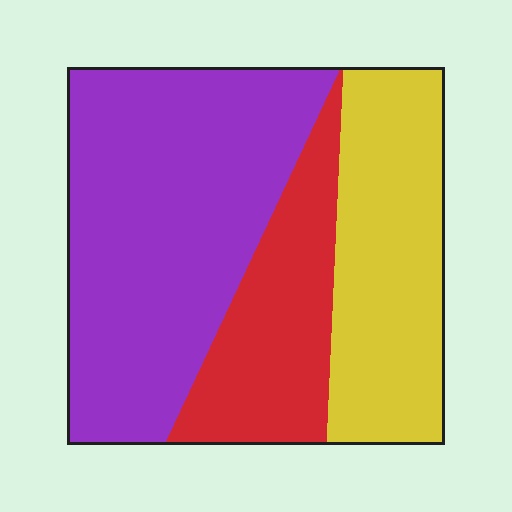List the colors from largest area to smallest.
From largest to smallest: purple, yellow, red.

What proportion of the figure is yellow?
Yellow covers roughly 30% of the figure.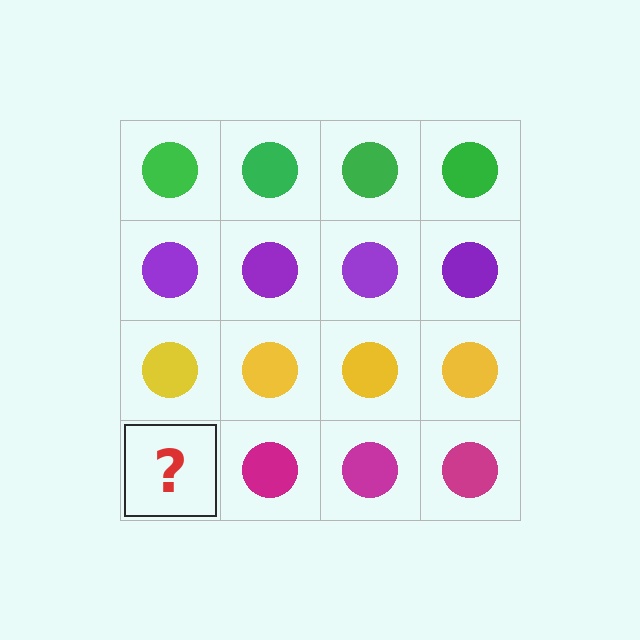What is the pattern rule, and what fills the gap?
The rule is that each row has a consistent color. The gap should be filled with a magenta circle.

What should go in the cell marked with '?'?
The missing cell should contain a magenta circle.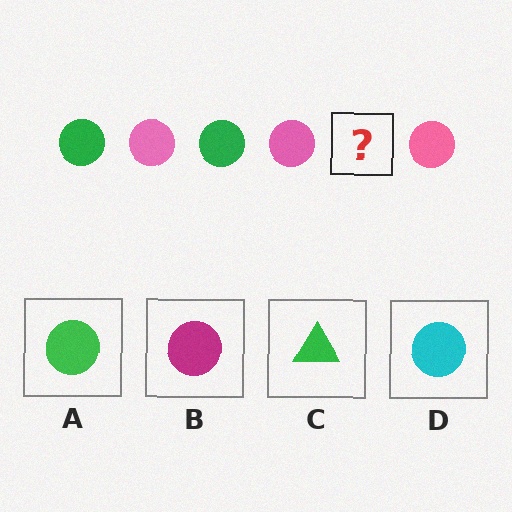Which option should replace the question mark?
Option A.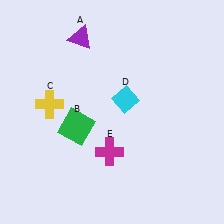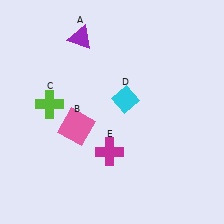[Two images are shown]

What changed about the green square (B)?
In Image 1, B is green. In Image 2, it changed to pink.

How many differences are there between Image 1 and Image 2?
There are 2 differences between the two images.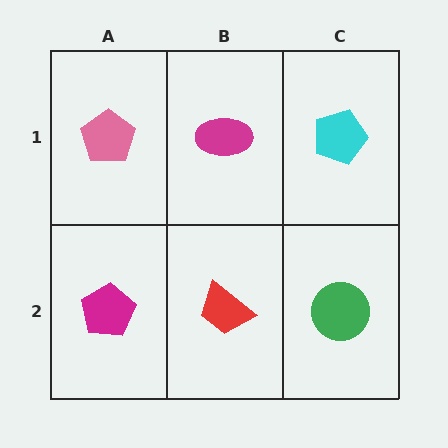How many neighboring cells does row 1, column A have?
2.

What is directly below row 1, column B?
A red trapezoid.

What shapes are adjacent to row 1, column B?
A red trapezoid (row 2, column B), a pink pentagon (row 1, column A), a cyan pentagon (row 1, column C).